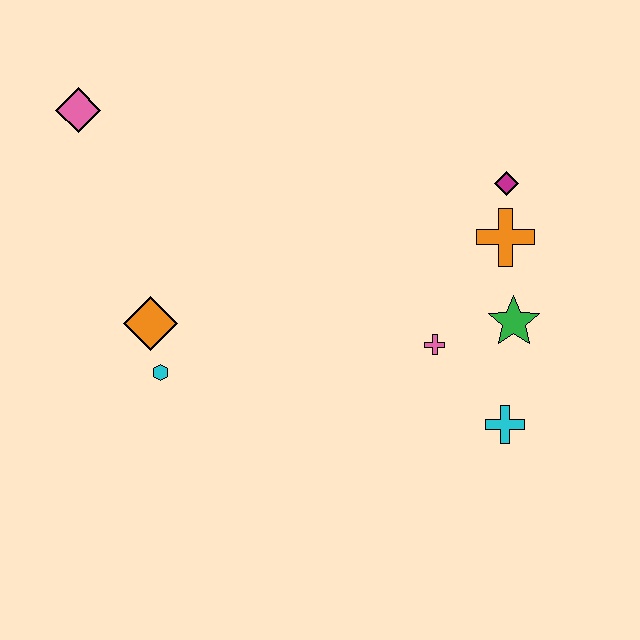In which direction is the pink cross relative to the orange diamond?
The pink cross is to the right of the orange diamond.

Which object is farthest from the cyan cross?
The pink diamond is farthest from the cyan cross.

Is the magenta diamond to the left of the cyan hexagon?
No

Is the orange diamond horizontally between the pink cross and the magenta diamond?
No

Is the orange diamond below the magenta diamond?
Yes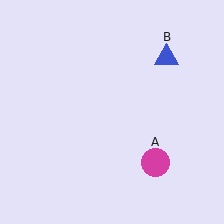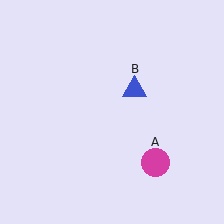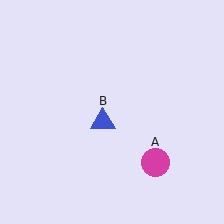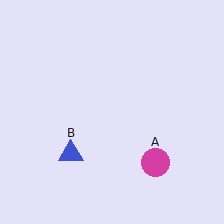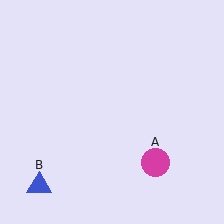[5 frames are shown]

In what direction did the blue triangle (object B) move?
The blue triangle (object B) moved down and to the left.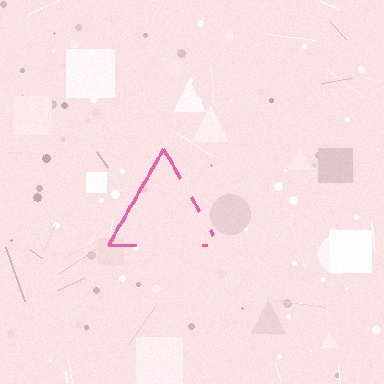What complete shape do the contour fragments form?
The contour fragments form a triangle.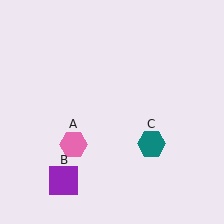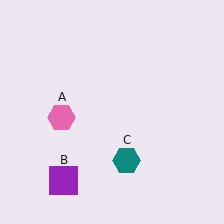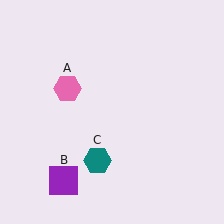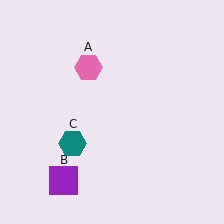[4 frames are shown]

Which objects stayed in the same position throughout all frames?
Purple square (object B) remained stationary.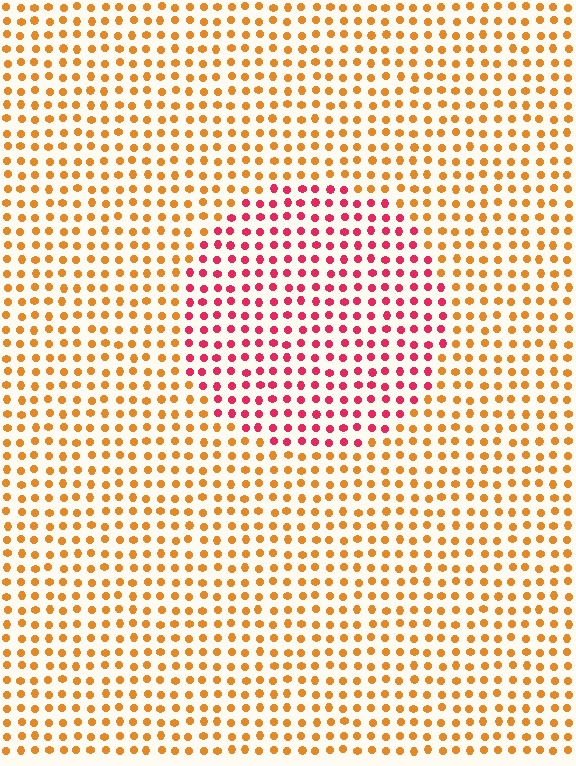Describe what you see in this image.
The image is filled with small orange elements in a uniform arrangement. A circle-shaped region is visible where the elements are tinted to a slightly different hue, forming a subtle color boundary.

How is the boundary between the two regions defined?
The boundary is defined purely by a slight shift in hue (about 49 degrees). Spacing, size, and orientation are identical on both sides.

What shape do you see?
I see a circle.